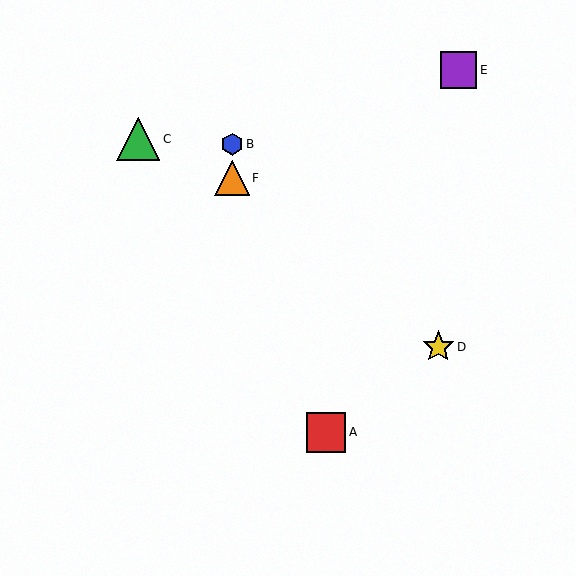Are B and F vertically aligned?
Yes, both are at x≈232.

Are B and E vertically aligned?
No, B is at x≈232 and E is at x≈459.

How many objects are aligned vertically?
2 objects (B, F) are aligned vertically.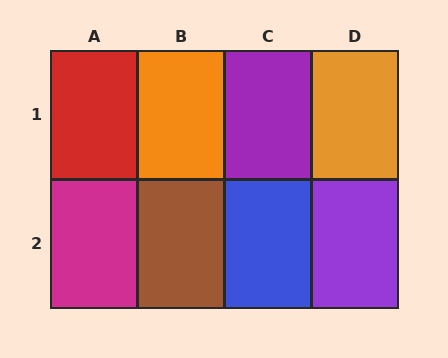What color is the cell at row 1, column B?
Orange.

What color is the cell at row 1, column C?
Purple.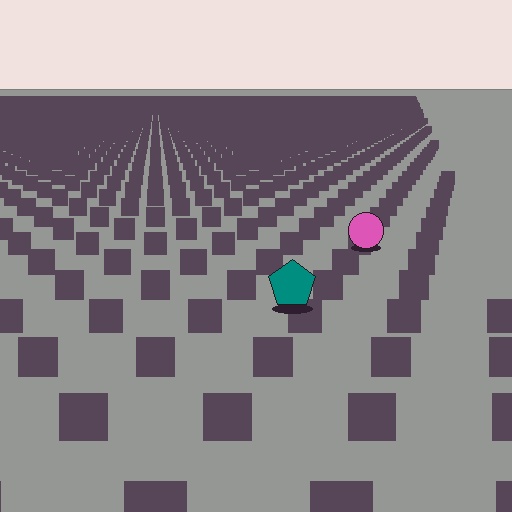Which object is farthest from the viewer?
The pink circle is farthest from the viewer. It appears smaller and the ground texture around it is denser.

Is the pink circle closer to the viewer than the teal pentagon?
No. The teal pentagon is closer — you can tell from the texture gradient: the ground texture is coarser near it.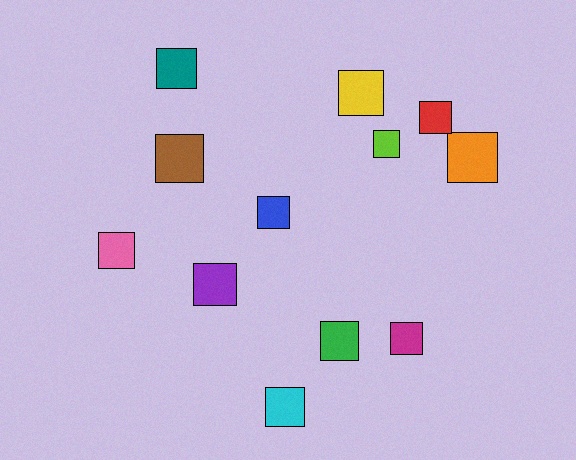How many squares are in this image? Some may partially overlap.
There are 12 squares.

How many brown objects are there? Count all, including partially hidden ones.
There is 1 brown object.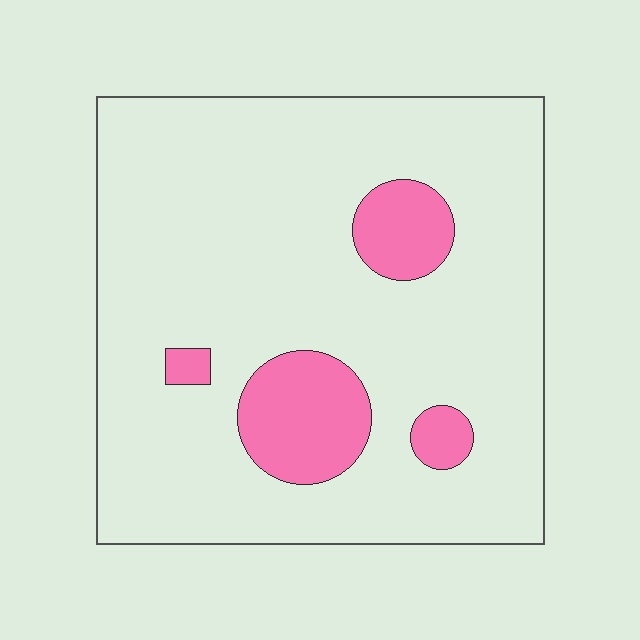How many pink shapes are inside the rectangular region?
4.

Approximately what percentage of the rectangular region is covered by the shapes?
Approximately 15%.